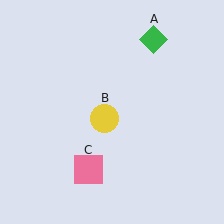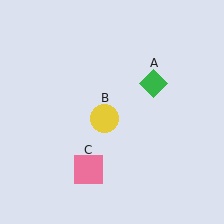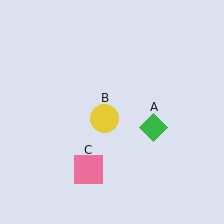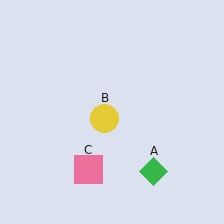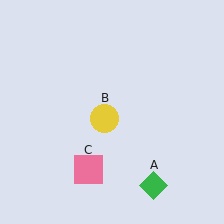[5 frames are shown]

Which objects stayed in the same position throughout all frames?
Yellow circle (object B) and pink square (object C) remained stationary.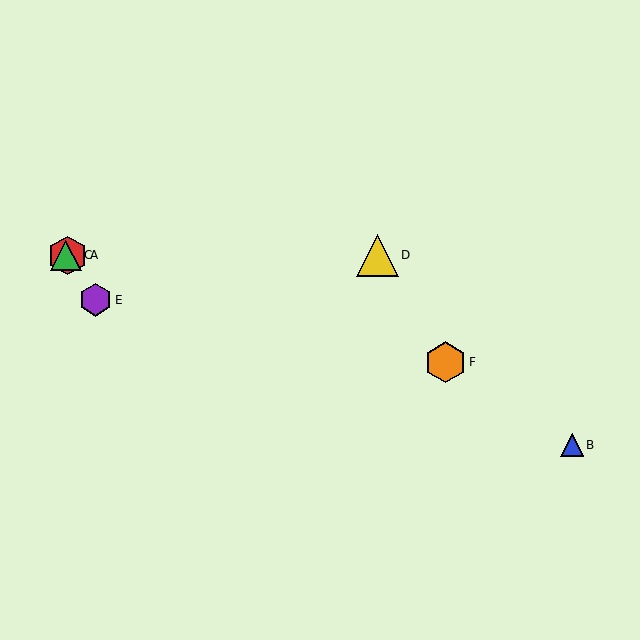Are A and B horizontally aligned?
No, A is at y≈255 and B is at y≈445.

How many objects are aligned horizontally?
3 objects (A, C, D) are aligned horizontally.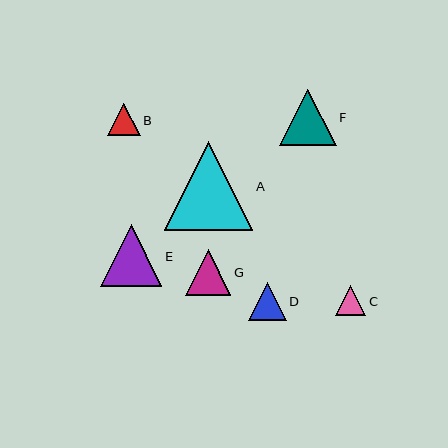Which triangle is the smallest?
Triangle C is the smallest with a size of approximately 30 pixels.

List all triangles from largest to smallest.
From largest to smallest: A, E, F, G, D, B, C.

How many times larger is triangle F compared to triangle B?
Triangle F is approximately 1.8 times the size of triangle B.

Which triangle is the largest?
Triangle A is the largest with a size of approximately 89 pixels.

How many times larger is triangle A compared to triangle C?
Triangle A is approximately 2.9 times the size of triangle C.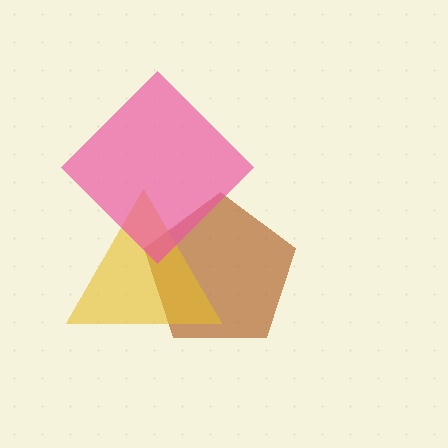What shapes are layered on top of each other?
The layered shapes are: a brown pentagon, a yellow triangle, a pink diamond.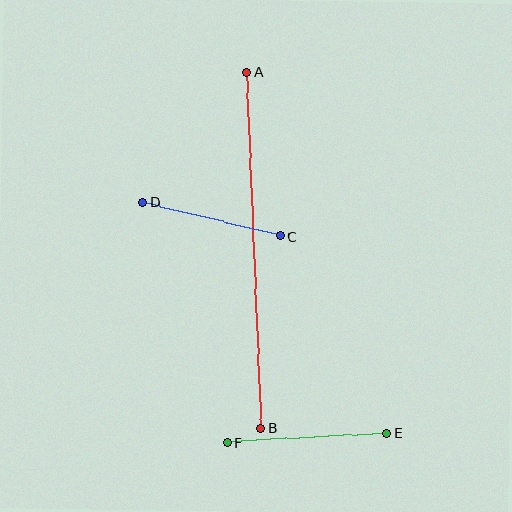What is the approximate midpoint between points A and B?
The midpoint is at approximately (254, 250) pixels.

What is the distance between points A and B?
The distance is approximately 357 pixels.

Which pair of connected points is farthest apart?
Points A and B are farthest apart.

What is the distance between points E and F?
The distance is approximately 160 pixels.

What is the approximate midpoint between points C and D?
The midpoint is at approximately (211, 219) pixels.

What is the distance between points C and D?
The distance is approximately 142 pixels.